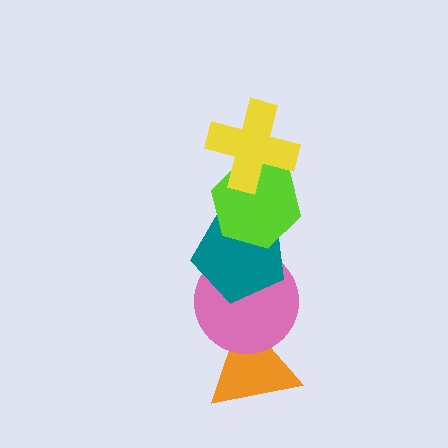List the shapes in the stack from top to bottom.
From top to bottom: the yellow cross, the lime hexagon, the teal pentagon, the pink circle, the orange triangle.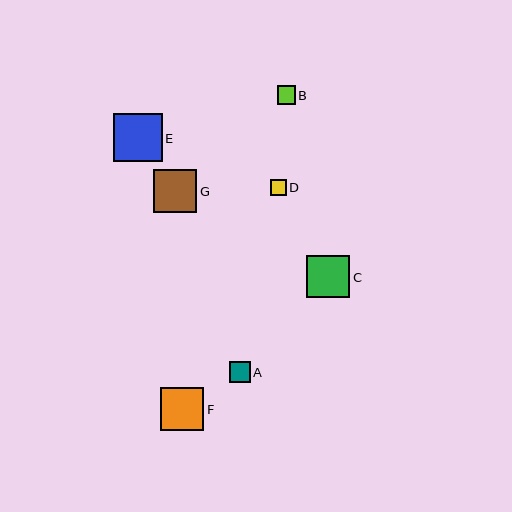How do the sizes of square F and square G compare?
Square F and square G are approximately the same size.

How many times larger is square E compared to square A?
Square E is approximately 2.3 times the size of square A.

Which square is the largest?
Square E is the largest with a size of approximately 48 pixels.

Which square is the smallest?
Square D is the smallest with a size of approximately 16 pixels.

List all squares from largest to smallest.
From largest to smallest: E, F, G, C, A, B, D.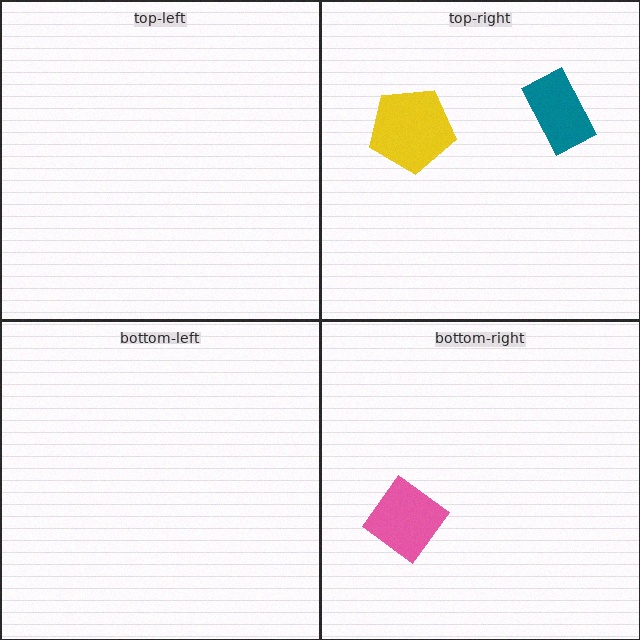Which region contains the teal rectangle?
The top-right region.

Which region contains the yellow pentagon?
The top-right region.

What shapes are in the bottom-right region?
The pink diamond.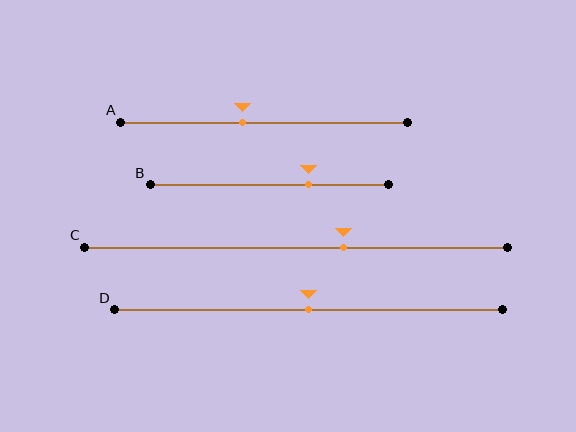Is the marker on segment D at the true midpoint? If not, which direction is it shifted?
Yes, the marker on segment D is at the true midpoint.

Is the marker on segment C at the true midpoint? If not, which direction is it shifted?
No, the marker on segment C is shifted to the right by about 11% of the segment length.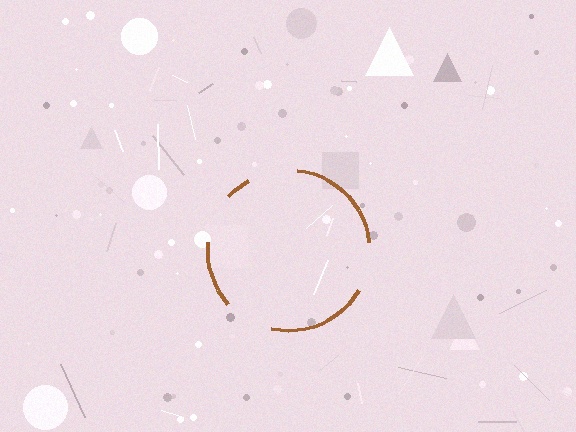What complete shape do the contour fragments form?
The contour fragments form a circle.